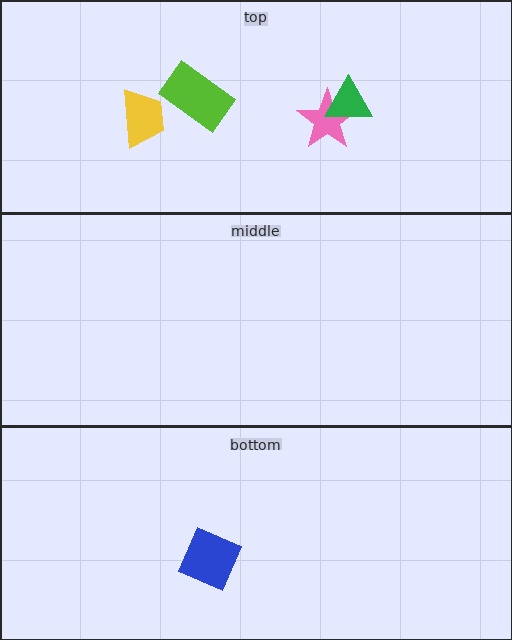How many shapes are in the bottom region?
1.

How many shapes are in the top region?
4.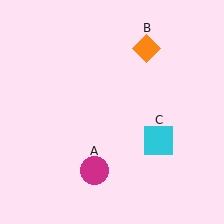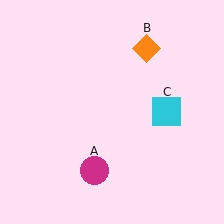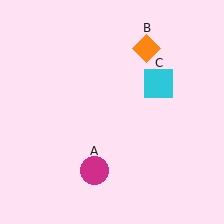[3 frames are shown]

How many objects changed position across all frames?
1 object changed position: cyan square (object C).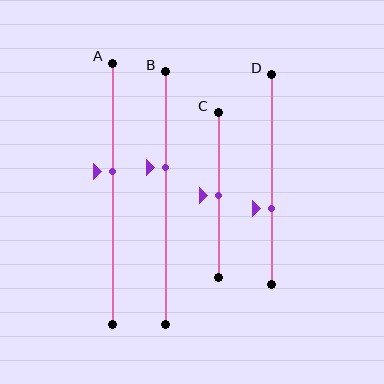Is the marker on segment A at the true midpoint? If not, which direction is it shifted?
No, the marker on segment A is shifted upward by about 9% of the segment length.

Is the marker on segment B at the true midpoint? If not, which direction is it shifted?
No, the marker on segment B is shifted upward by about 12% of the segment length.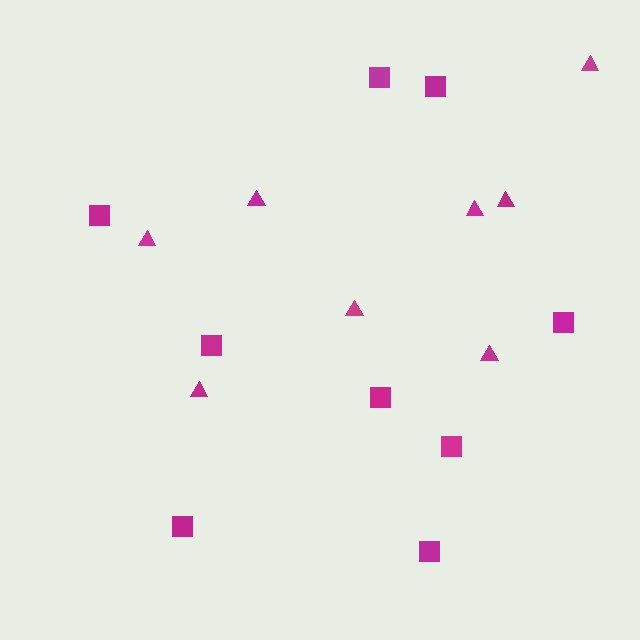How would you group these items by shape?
There are 2 groups: one group of triangles (8) and one group of squares (9).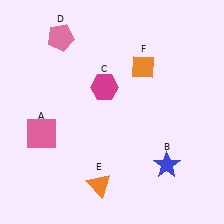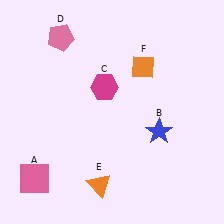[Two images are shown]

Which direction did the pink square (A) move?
The pink square (A) moved down.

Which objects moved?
The objects that moved are: the pink square (A), the blue star (B).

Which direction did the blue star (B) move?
The blue star (B) moved up.